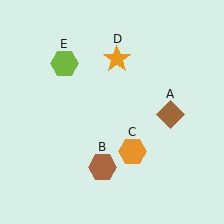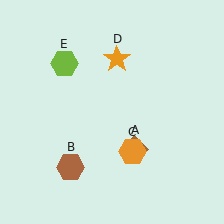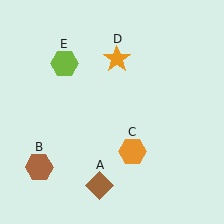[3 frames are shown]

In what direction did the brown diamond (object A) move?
The brown diamond (object A) moved down and to the left.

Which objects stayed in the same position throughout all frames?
Orange hexagon (object C) and orange star (object D) and lime hexagon (object E) remained stationary.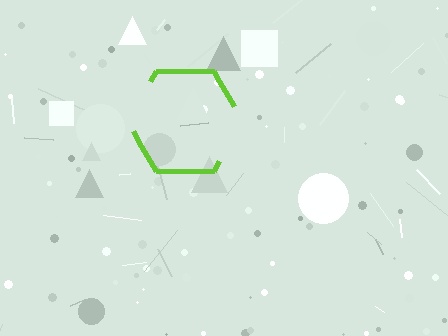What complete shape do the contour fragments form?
The contour fragments form a hexagon.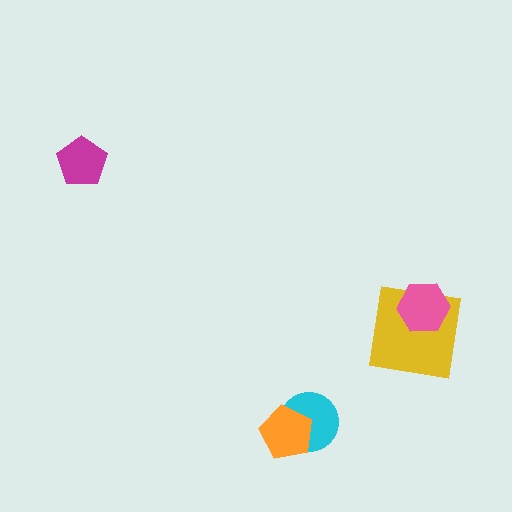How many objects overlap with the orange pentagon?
1 object overlaps with the orange pentagon.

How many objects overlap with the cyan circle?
1 object overlaps with the cyan circle.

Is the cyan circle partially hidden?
Yes, it is partially covered by another shape.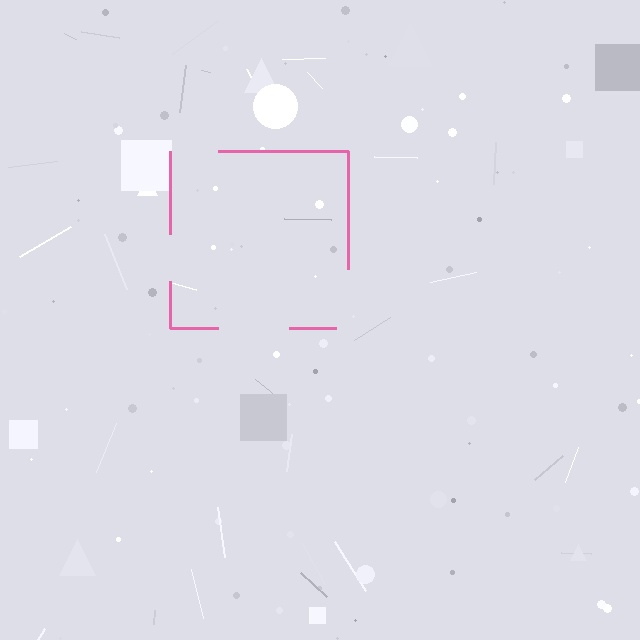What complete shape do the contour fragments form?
The contour fragments form a square.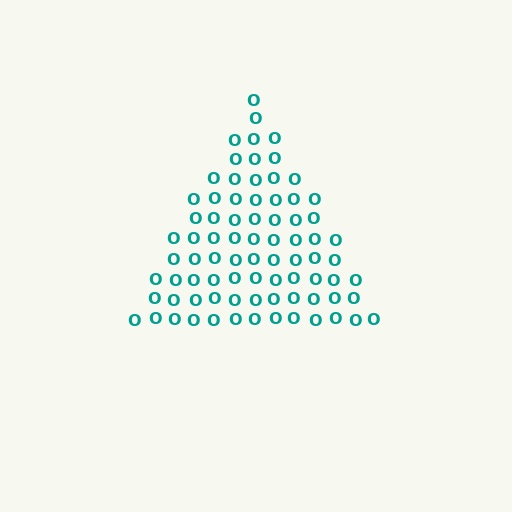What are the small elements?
The small elements are letter O's.